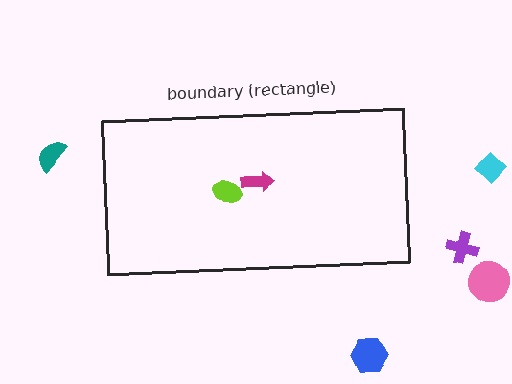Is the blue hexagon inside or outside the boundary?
Outside.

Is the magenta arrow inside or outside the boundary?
Inside.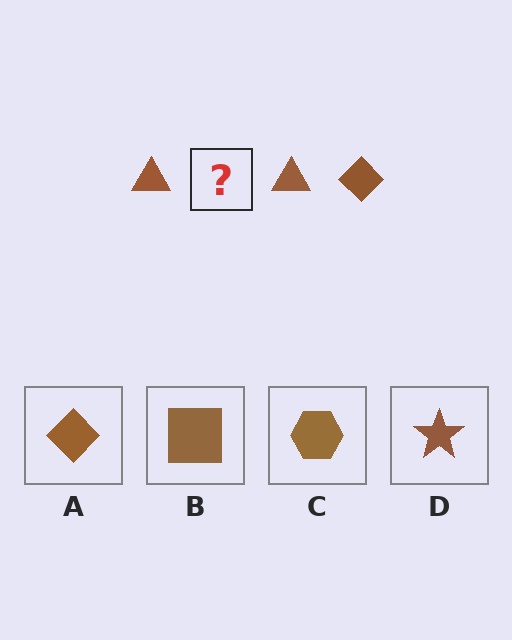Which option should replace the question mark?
Option A.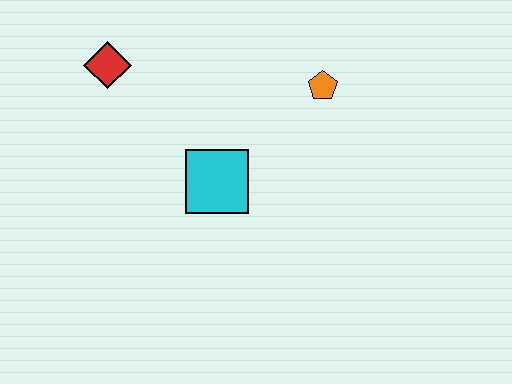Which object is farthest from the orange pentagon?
The red diamond is farthest from the orange pentagon.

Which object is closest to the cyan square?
The orange pentagon is closest to the cyan square.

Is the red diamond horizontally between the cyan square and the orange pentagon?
No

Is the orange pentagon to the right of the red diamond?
Yes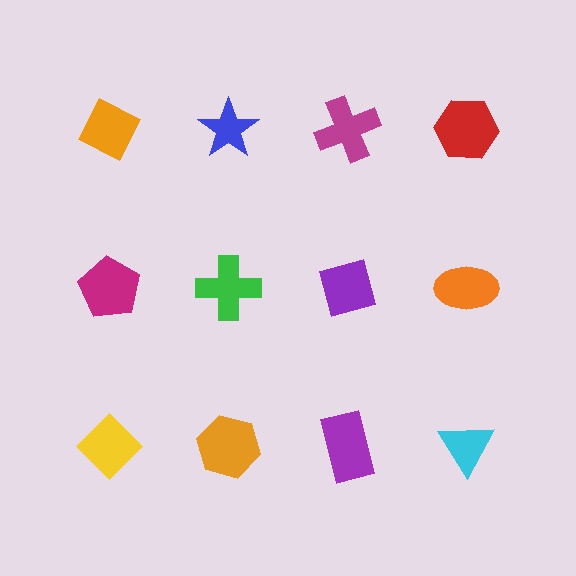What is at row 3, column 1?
A yellow diamond.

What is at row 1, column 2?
A blue star.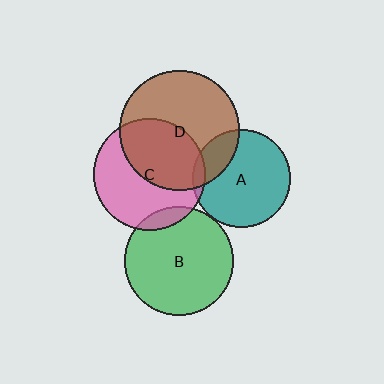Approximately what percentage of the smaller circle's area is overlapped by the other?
Approximately 45%.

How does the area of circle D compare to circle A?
Approximately 1.5 times.